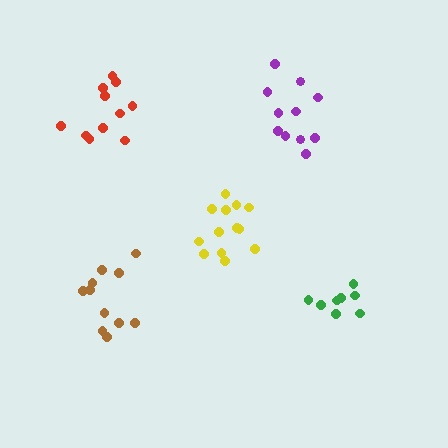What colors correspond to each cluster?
The clusters are colored: purple, yellow, red, brown, green.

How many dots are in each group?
Group 1: 11 dots, Group 2: 13 dots, Group 3: 11 dots, Group 4: 11 dots, Group 5: 8 dots (54 total).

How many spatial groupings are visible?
There are 5 spatial groupings.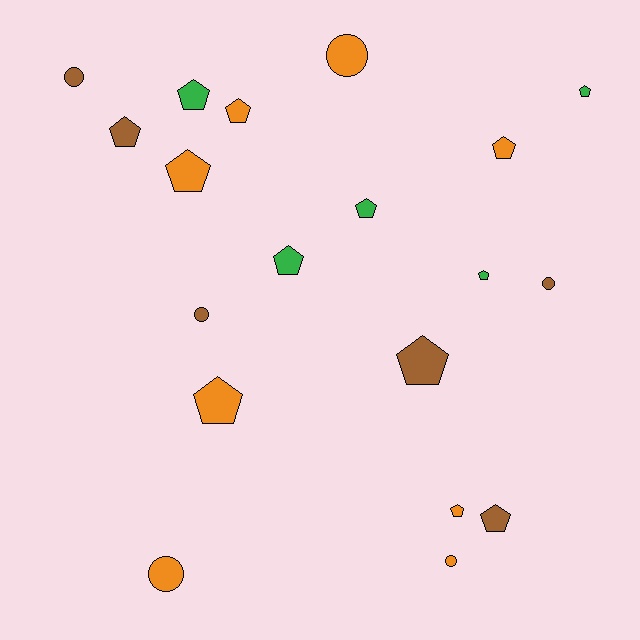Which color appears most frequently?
Orange, with 8 objects.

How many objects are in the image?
There are 19 objects.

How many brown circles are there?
There are 3 brown circles.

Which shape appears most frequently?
Pentagon, with 13 objects.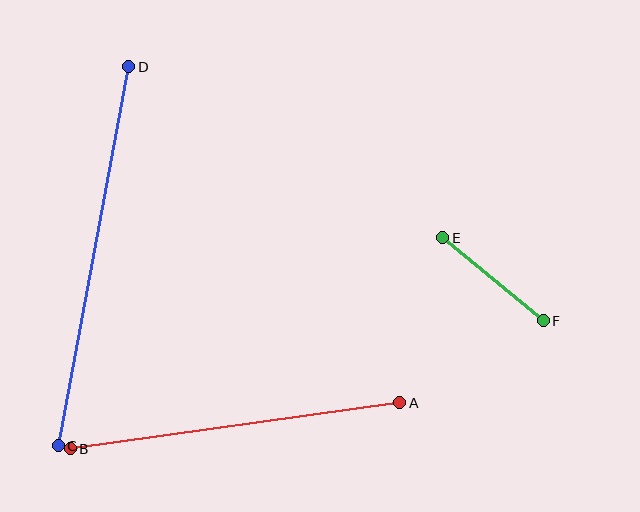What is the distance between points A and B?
The distance is approximately 333 pixels.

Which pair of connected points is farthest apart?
Points C and D are farthest apart.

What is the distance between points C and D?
The distance is approximately 385 pixels.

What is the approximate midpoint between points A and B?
The midpoint is at approximately (235, 426) pixels.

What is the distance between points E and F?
The distance is approximately 130 pixels.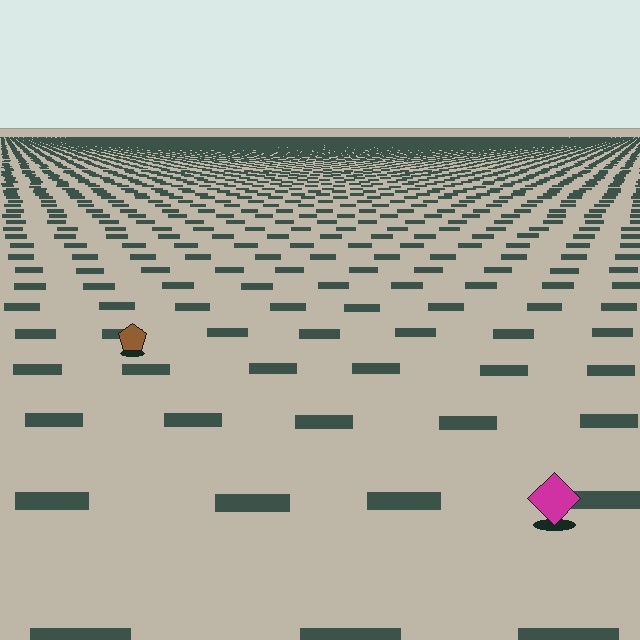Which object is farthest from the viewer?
The brown pentagon is farthest from the viewer. It appears smaller and the ground texture around it is denser.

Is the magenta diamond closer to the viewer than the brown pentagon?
Yes. The magenta diamond is closer — you can tell from the texture gradient: the ground texture is coarser near it.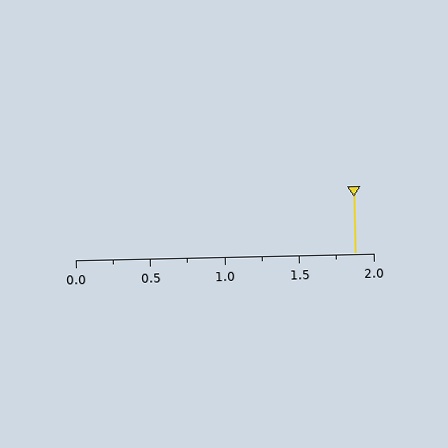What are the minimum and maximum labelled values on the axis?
The axis runs from 0.0 to 2.0.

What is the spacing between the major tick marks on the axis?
The major ticks are spaced 0.5 apart.